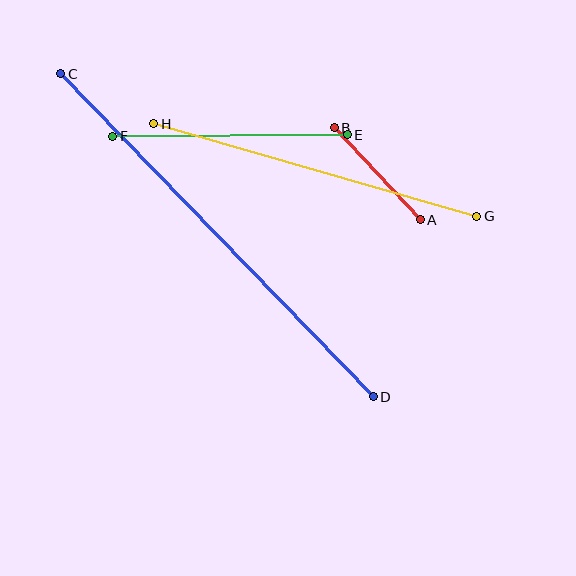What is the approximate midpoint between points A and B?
The midpoint is at approximately (377, 174) pixels.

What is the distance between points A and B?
The distance is approximately 126 pixels.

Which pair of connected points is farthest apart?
Points C and D are farthest apart.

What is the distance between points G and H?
The distance is approximately 336 pixels.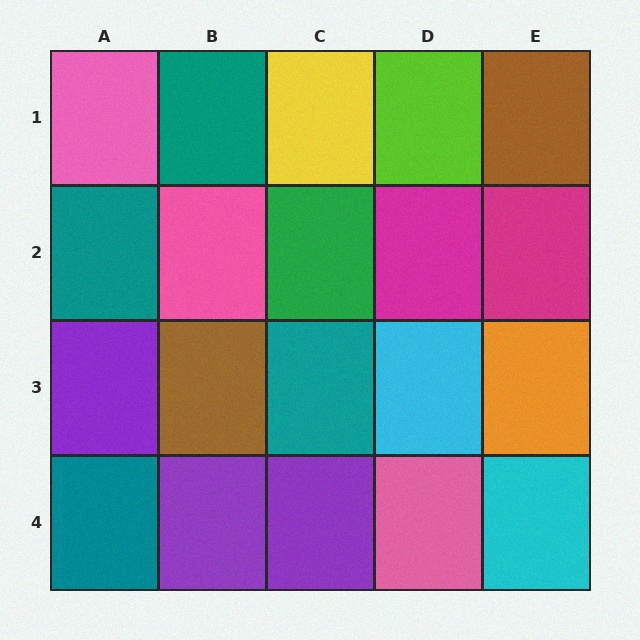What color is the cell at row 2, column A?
Teal.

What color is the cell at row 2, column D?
Magenta.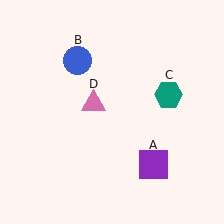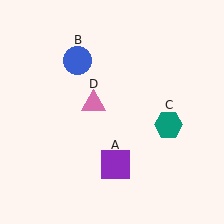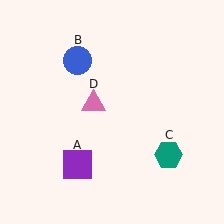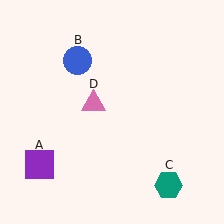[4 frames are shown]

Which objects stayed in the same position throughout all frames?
Blue circle (object B) and pink triangle (object D) remained stationary.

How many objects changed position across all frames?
2 objects changed position: purple square (object A), teal hexagon (object C).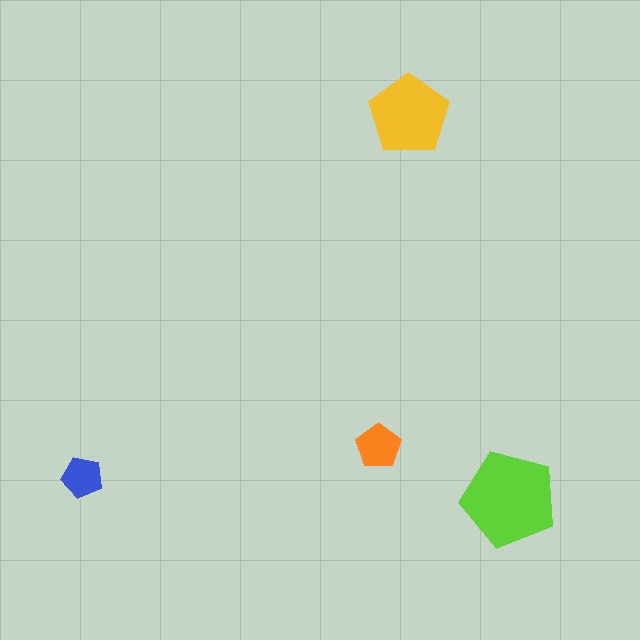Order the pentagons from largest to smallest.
the lime one, the yellow one, the orange one, the blue one.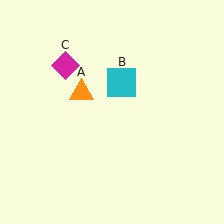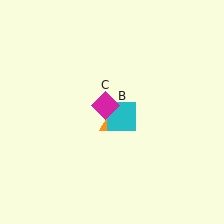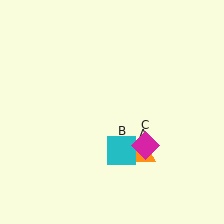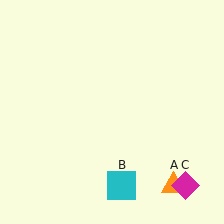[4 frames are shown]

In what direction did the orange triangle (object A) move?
The orange triangle (object A) moved down and to the right.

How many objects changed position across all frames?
3 objects changed position: orange triangle (object A), cyan square (object B), magenta diamond (object C).